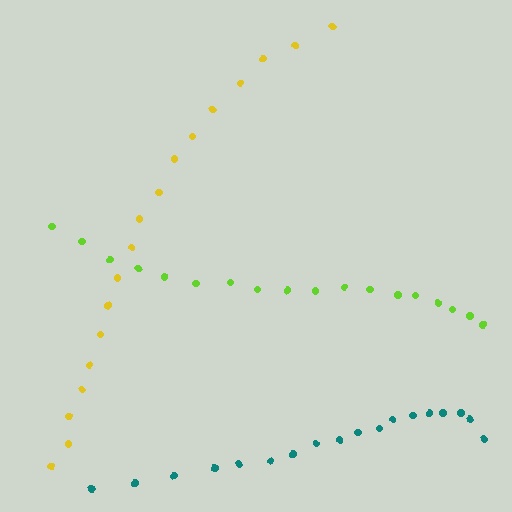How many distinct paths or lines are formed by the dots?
There are 3 distinct paths.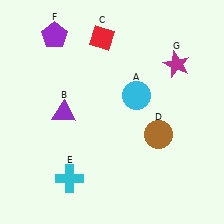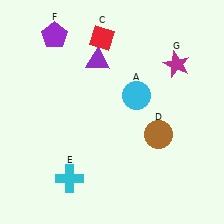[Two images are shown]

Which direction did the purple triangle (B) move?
The purple triangle (B) moved up.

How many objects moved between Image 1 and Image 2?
1 object moved between the two images.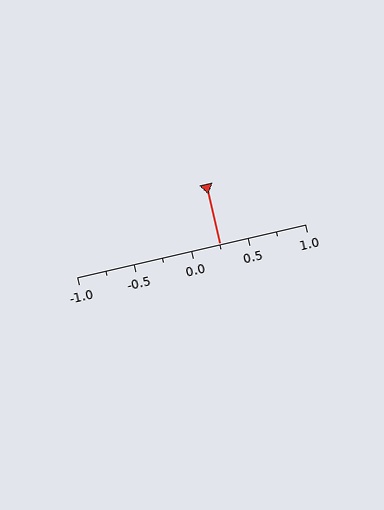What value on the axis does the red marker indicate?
The marker indicates approximately 0.25.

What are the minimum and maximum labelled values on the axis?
The axis runs from -1.0 to 1.0.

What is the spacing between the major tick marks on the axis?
The major ticks are spaced 0.5 apart.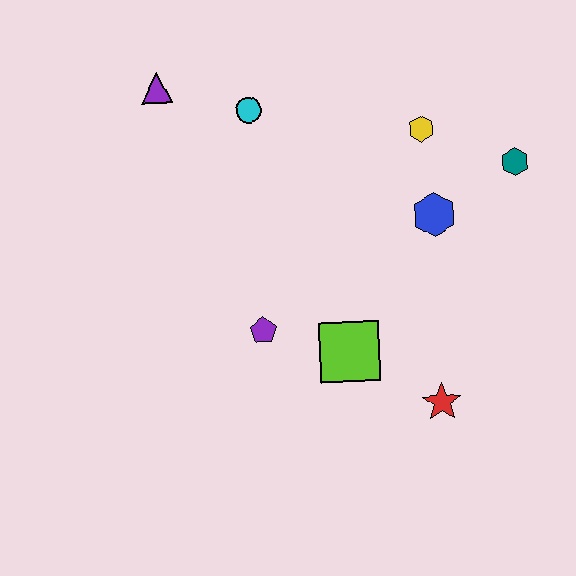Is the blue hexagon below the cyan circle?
Yes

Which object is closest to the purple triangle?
The cyan circle is closest to the purple triangle.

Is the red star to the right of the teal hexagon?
No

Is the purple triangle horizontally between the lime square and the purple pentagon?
No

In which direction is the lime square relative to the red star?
The lime square is to the left of the red star.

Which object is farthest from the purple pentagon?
The teal hexagon is farthest from the purple pentagon.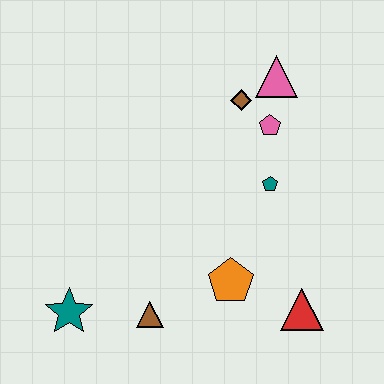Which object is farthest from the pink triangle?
The teal star is farthest from the pink triangle.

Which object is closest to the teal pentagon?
The pink pentagon is closest to the teal pentagon.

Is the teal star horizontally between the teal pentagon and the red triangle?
No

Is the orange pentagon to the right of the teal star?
Yes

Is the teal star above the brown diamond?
No